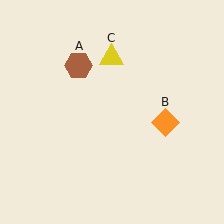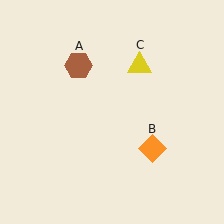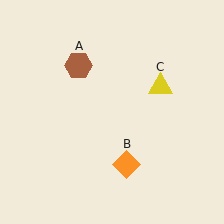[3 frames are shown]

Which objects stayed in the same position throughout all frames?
Brown hexagon (object A) remained stationary.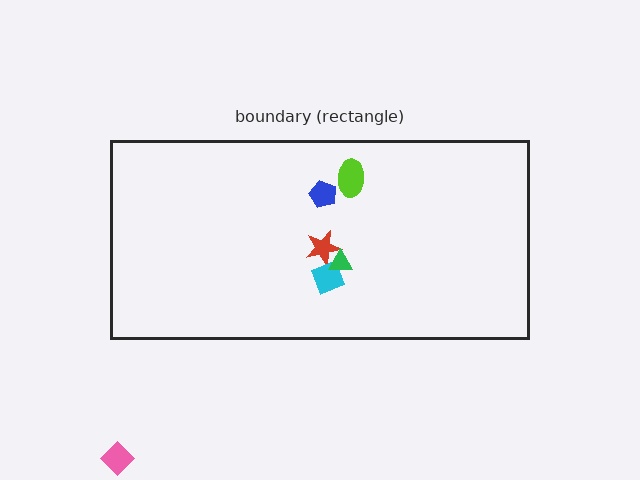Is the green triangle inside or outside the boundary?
Inside.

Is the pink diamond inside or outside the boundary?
Outside.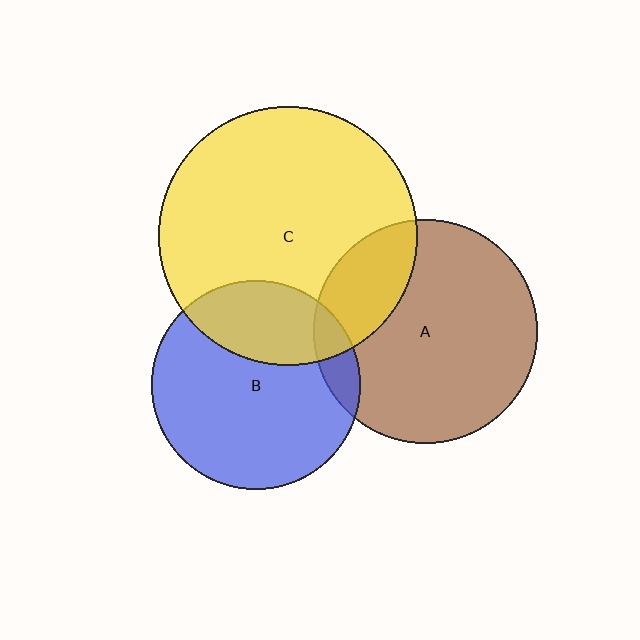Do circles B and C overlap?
Yes.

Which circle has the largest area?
Circle C (yellow).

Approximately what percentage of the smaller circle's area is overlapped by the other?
Approximately 30%.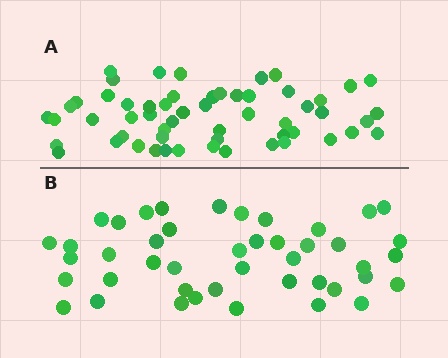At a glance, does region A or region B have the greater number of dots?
Region A (the top region) has more dots.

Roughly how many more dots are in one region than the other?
Region A has roughly 12 or so more dots than region B.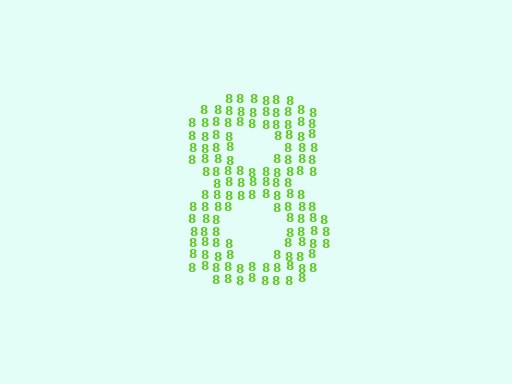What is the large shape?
The large shape is the digit 8.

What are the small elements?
The small elements are digit 8's.